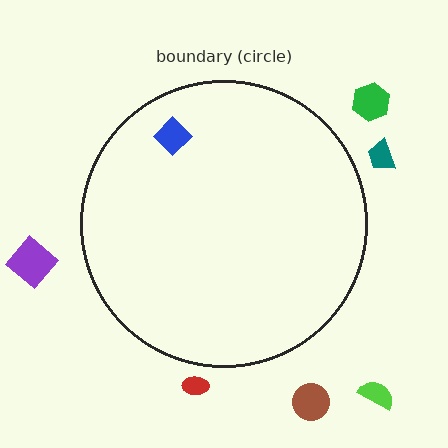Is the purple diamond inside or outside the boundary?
Outside.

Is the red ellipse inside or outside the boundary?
Outside.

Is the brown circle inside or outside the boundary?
Outside.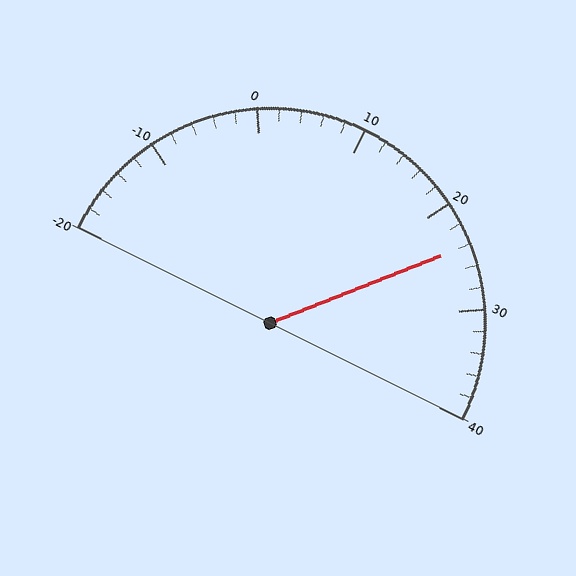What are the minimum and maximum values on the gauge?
The gauge ranges from -20 to 40.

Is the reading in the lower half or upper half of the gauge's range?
The reading is in the upper half of the range (-20 to 40).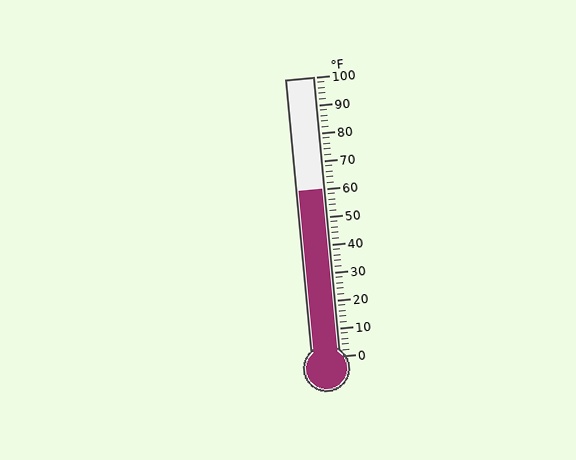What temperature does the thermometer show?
The thermometer shows approximately 60°F.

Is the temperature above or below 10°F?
The temperature is above 10°F.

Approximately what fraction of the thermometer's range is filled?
The thermometer is filled to approximately 60% of its range.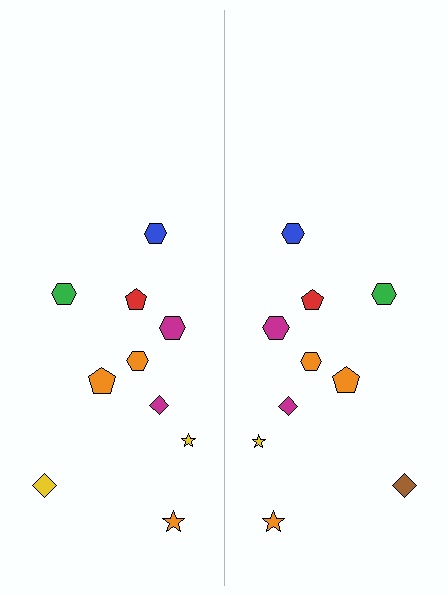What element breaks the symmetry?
The brown diamond on the right side breaks the symmetry — its mirror counterpart is yellow.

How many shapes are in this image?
There are 20 shapes in this image.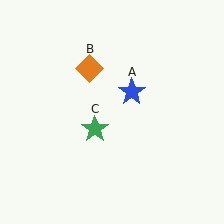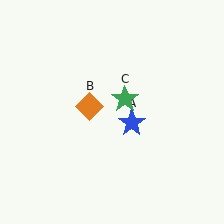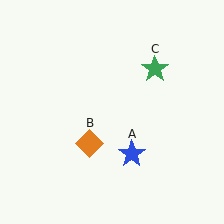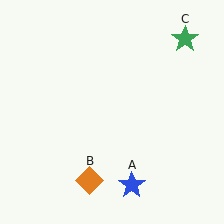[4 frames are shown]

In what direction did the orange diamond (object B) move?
The orange diamond (object B) moved down.